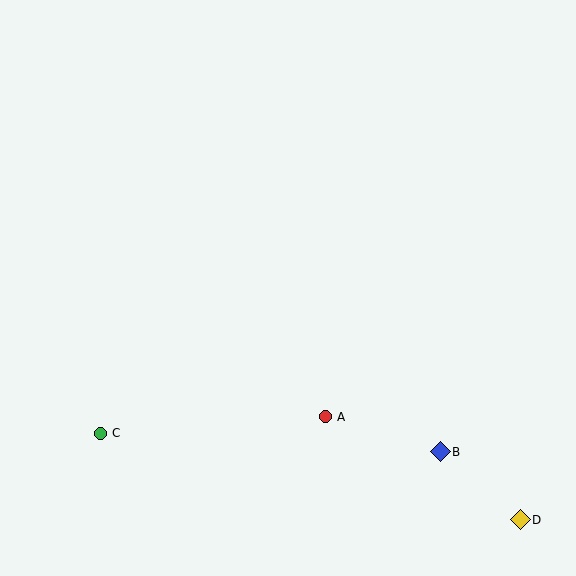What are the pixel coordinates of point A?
Point A is at (325, 417).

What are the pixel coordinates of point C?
Point C is at (100, 433).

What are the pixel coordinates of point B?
Point B is at (440, 452).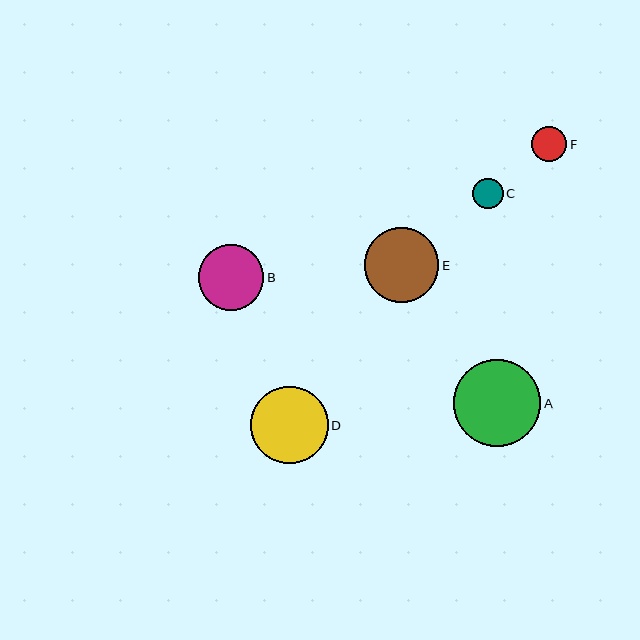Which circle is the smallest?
Circle C is the smallest with a size of approximately 31 pixels.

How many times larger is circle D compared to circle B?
Circle D is approximately 1.2 times the size of circle B.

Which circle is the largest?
Circle A is the largest with a size of approximately 87 pixels.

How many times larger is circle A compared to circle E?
Circle A is approximately 1.2 times the size of circle E.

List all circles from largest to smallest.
From largest to smallest: A, D, E, B, F, C.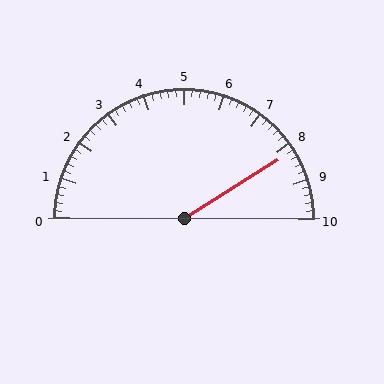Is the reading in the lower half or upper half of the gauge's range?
The reading is in the upper half of the range (0 to 10).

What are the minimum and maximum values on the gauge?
The gauge ranges from 0 to 10.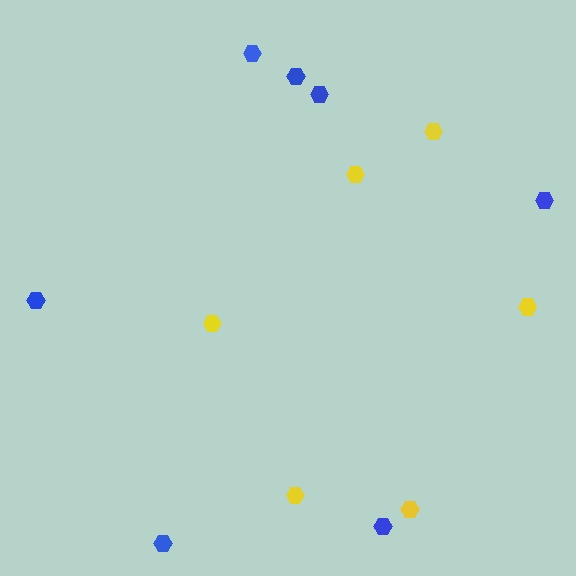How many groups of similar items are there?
There are 2 groups: one group of yellow hexagons (6) and one group of blue hexagons (7).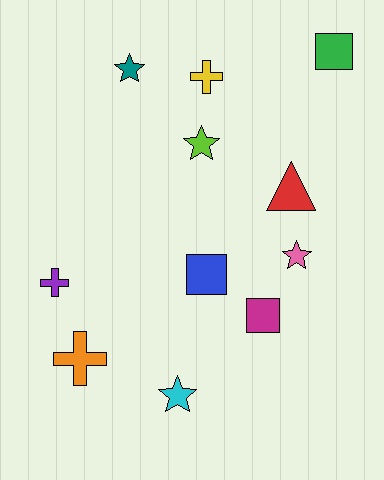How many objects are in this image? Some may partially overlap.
There are 11 objects.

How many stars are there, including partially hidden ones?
There are 4 stars.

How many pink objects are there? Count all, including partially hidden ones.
There is 1 pink object.